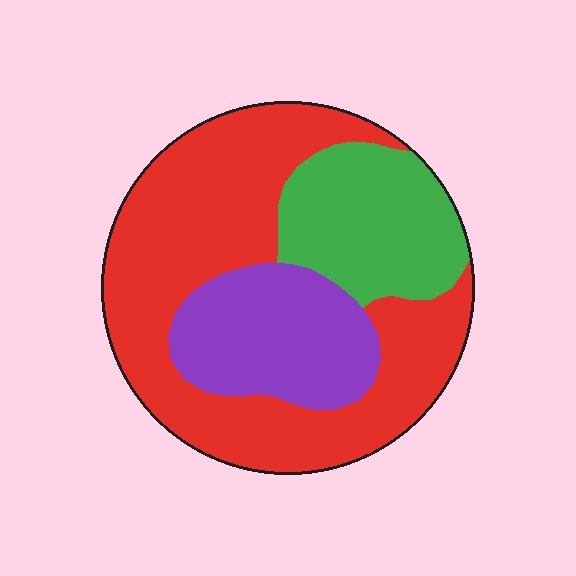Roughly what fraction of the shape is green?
Green covers about 20% of the shape.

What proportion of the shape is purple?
Purple covers around 20% of the shape.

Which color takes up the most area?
Red, at roughly 55%.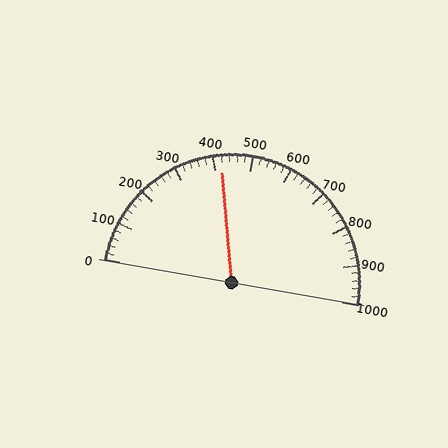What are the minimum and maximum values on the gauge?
The gauge ranges from 0 to 1000.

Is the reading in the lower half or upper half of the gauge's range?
The reading is in the lower half of the range (0 to 1000).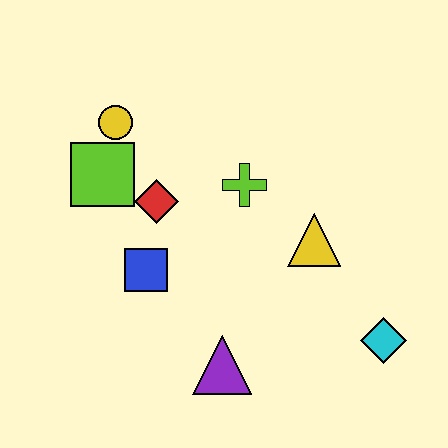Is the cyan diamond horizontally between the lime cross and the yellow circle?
No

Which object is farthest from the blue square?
The cyan diamond is farthest from the blue square.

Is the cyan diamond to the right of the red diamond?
Yes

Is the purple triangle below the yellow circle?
Yes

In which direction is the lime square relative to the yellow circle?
The lime square is below the yellow circle.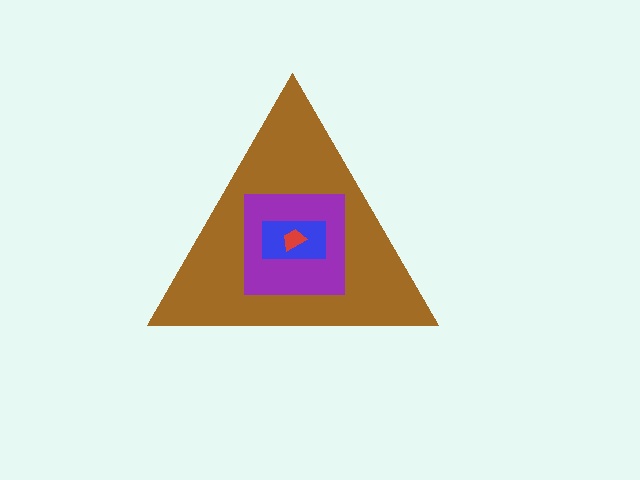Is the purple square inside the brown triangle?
Yes.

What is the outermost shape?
The brown triangle.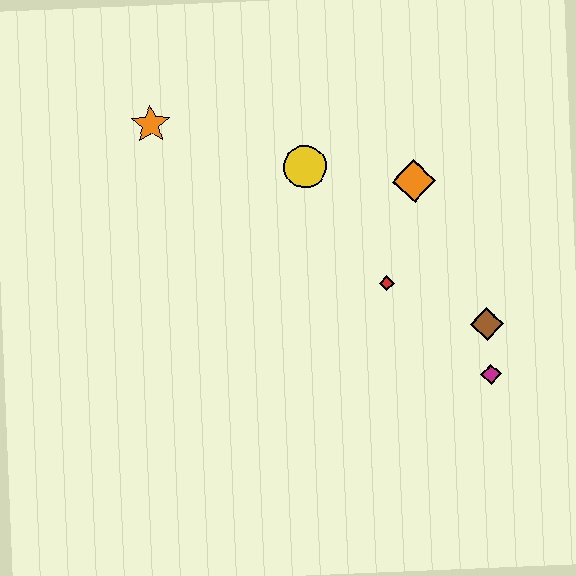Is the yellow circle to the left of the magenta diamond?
Yes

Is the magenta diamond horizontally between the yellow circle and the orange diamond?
No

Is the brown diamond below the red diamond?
Yes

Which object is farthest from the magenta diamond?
The orange star is farthest from the magenta diamond.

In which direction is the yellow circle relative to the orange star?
The yellow circle is to the right of the orange star.